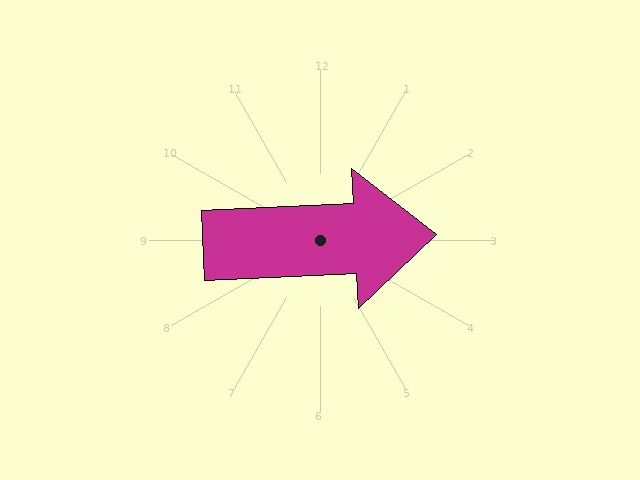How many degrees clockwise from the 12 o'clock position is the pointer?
Approximately 87 degrees.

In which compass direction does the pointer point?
East.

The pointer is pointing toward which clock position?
Roughly 3 o'clock.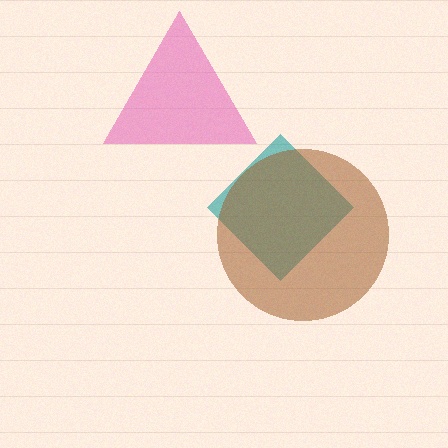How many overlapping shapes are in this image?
There are 3 overlapping shapes in the image.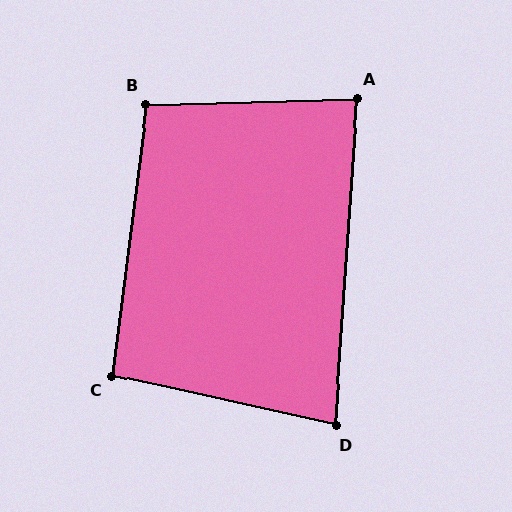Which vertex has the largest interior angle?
B, at approximately 99 degrees.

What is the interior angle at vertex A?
Approximately 85 degrees (acute).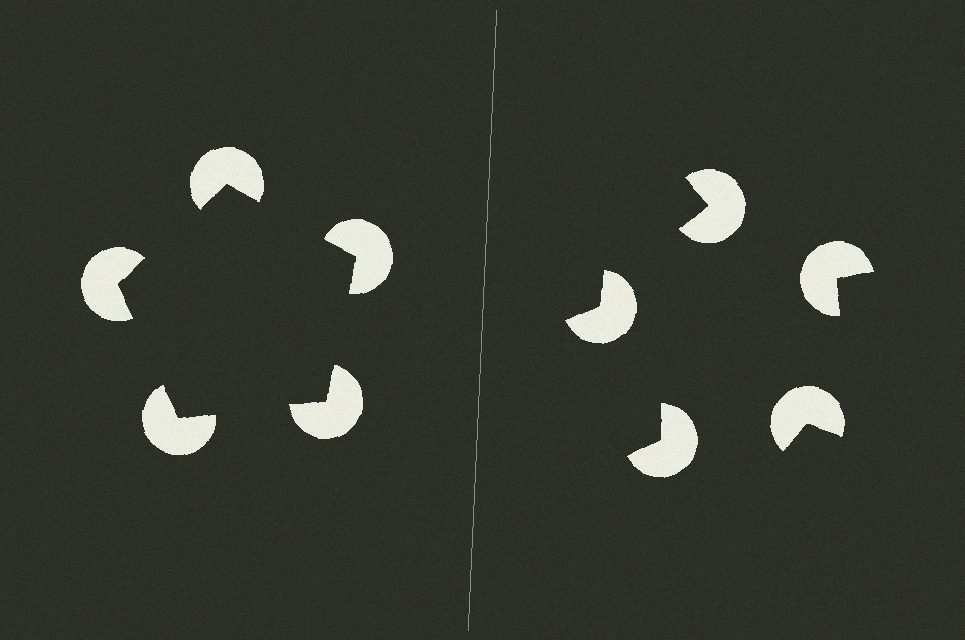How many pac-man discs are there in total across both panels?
10 — 5 on each side.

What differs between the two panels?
The pac-man discs are positioned identically on both sides; only the wedge orientations differ. On the left they align to a pentagon; on the right they are misaligned.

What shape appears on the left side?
An illusory pentagon.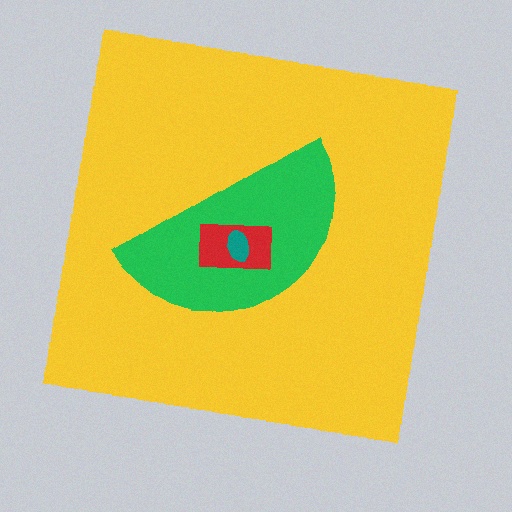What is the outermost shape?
The yellow square.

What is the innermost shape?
The teal ellipse.